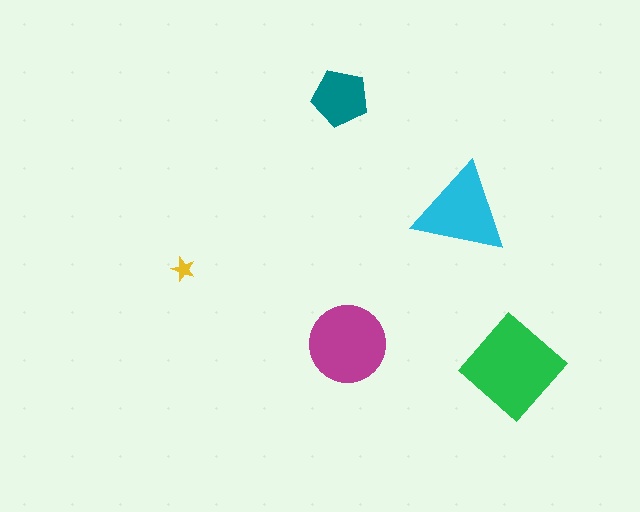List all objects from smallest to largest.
The yellow star, the teal pentagon, the cyan triangle, the magenta circle, the green diamond.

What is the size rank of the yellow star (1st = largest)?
5th.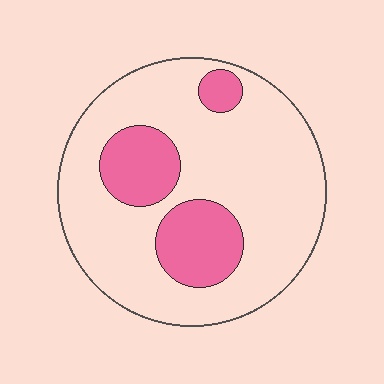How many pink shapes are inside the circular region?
3.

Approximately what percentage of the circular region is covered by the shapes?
Approximately 25%.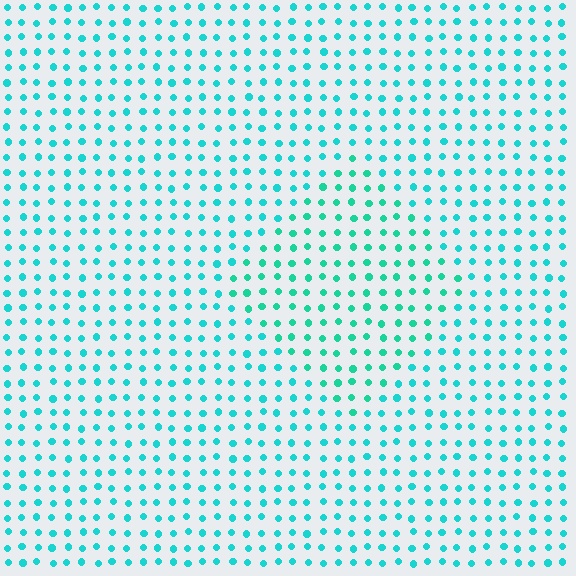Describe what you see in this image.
The image is filled with small cyan elements in a uniform arrangement. A diamond-shaped region is visible where the elements are tinted to a slightly different hue, forming a subtle color boundary.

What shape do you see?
I see a diamond.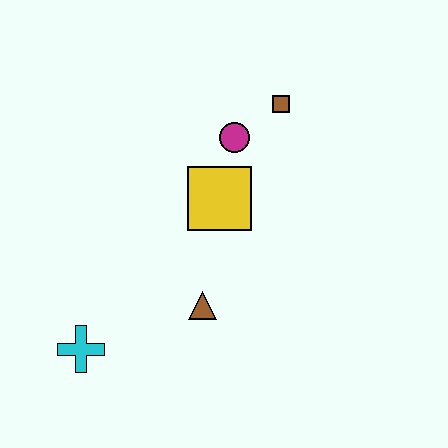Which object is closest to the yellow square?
The magenta circle is closest to the yellow square.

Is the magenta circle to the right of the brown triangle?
Yes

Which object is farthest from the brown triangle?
The brown square is farthest from the brown triangle.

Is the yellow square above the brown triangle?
Yes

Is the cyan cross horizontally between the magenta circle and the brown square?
No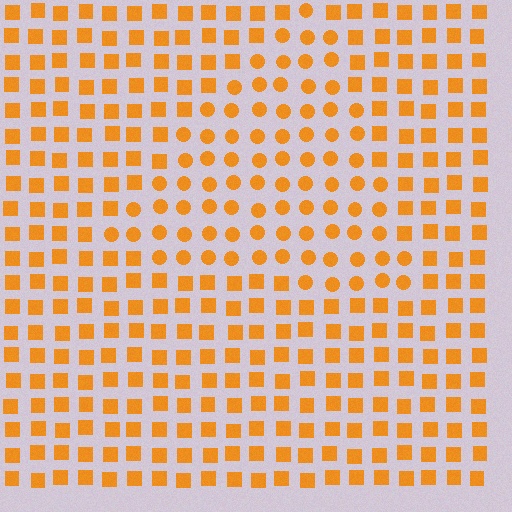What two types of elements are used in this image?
The image uses circles inside the triangle region and squares outside it.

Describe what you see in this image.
The image is filled with small orange elements arranged in a uniform grid. A triangle-shaped region contains circles, while the surrounding area contains squares. The boundary is defined purely by the change in element shape.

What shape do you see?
I see a triangle.